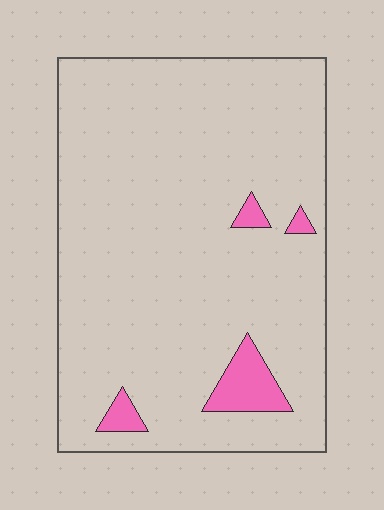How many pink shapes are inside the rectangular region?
4.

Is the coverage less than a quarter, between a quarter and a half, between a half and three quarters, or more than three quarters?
Less than a quarter.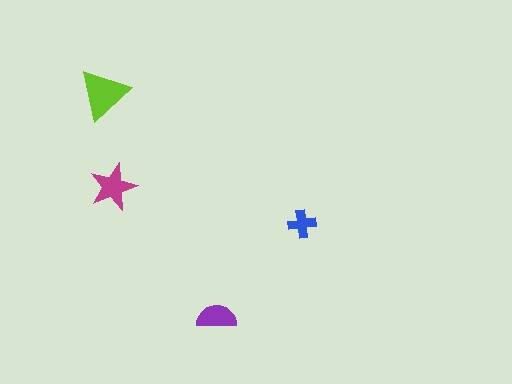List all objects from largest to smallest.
The lime triangle, the magenta star, the purple semicircle, the blue cross.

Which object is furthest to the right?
The blue cross is rightmost.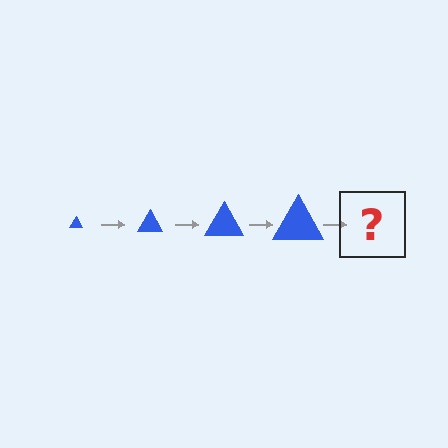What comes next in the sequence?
The next element should be a blue triangle, larger than the previous one.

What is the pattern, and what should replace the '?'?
The pattern is that the triangle gets progressively larger each step. The '?' should be a blue triangle, larger than the previous one.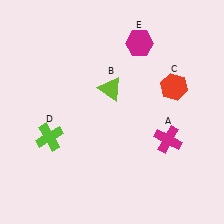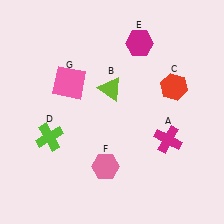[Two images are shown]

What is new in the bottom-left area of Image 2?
A pink hexagon (F) was added in the bottom-left area of Image 2.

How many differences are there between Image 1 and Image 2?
There are 2 differences between the two images.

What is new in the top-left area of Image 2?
A pink square (G) was added in the top-left area of Image 2.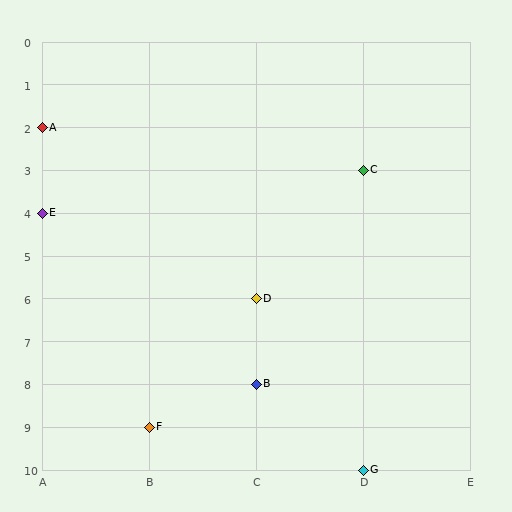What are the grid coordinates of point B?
Point B is at grid coordinates (C, 8).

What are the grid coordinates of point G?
Point G is at grid coordinates (D, 10).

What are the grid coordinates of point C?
Point C is at grid coordinates (D, 3).